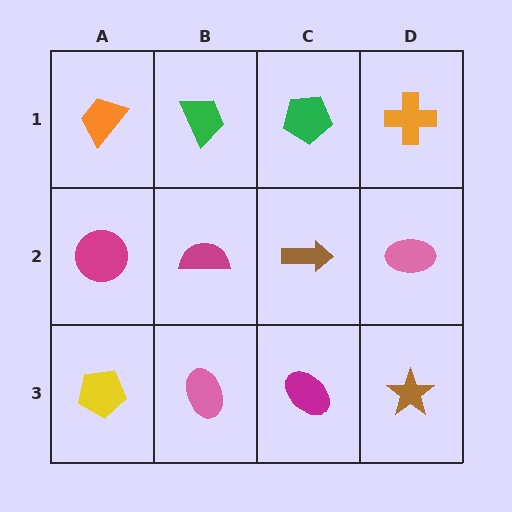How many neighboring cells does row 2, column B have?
4.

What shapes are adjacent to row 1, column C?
A brown arrow (row 2, column C), a green trapezoid (row 1, column B), an orange cross (row 1, column D).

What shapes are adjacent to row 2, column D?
An orange cross (row 1, column D), a brown star (row 3, column D), a brown arrow (row 2, column C).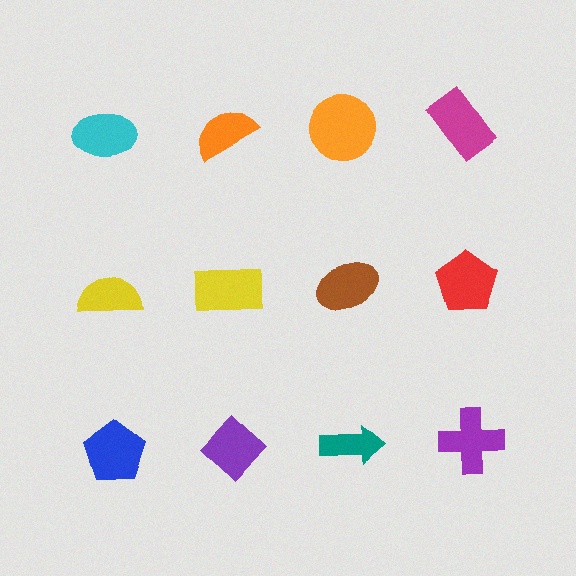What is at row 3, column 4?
A purple cross.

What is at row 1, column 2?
An orange semicircle.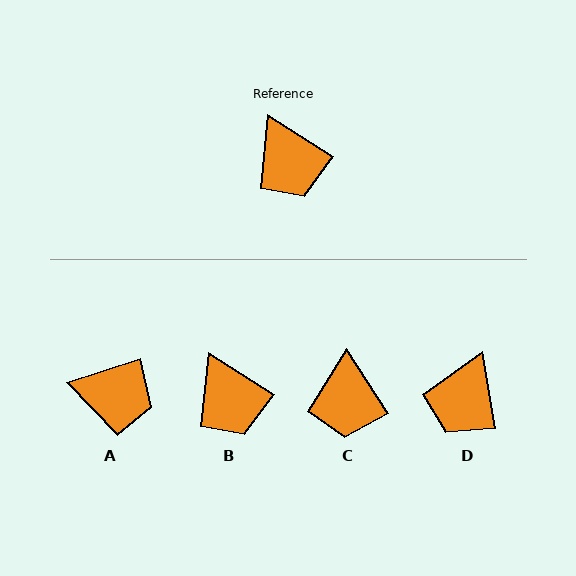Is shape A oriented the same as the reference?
No, it is off by about 50 degrees.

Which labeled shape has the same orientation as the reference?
B.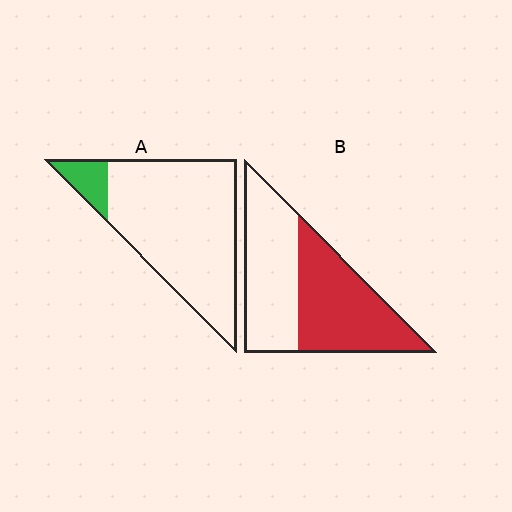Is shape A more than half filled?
No.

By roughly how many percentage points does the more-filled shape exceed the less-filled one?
By roughly 40 percentage points (B over A).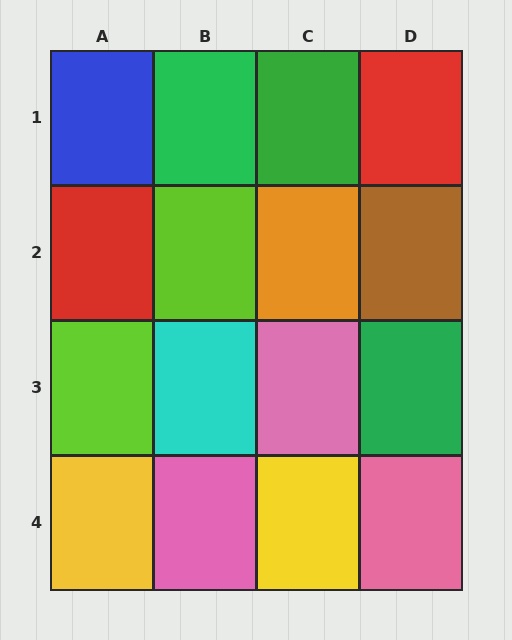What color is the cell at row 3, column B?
Cyan.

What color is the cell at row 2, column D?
Brown.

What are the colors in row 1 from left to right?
Blue, green, green, red.